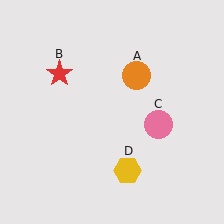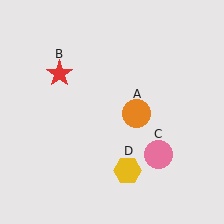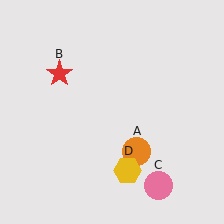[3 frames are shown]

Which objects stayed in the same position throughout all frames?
Red star (object B) and yellow hexagon (object D) remained stationary.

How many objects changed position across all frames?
2 objects changed position: orange circle (object A), pink circle (object C).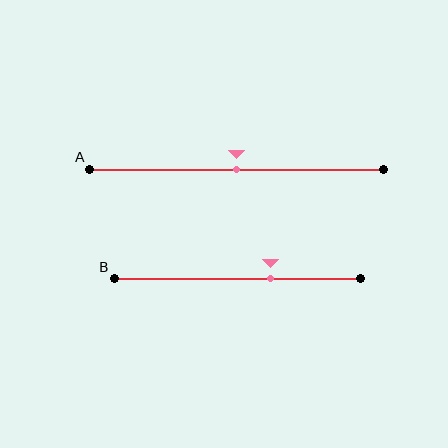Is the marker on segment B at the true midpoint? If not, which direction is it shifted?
No, the marker on segment B is shifted to the right by about 13% of the segment length.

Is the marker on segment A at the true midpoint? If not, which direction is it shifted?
Yes, the marker on segment A is at the true midpoint.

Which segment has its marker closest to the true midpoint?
Segment A has its marker closest to the true midpoint.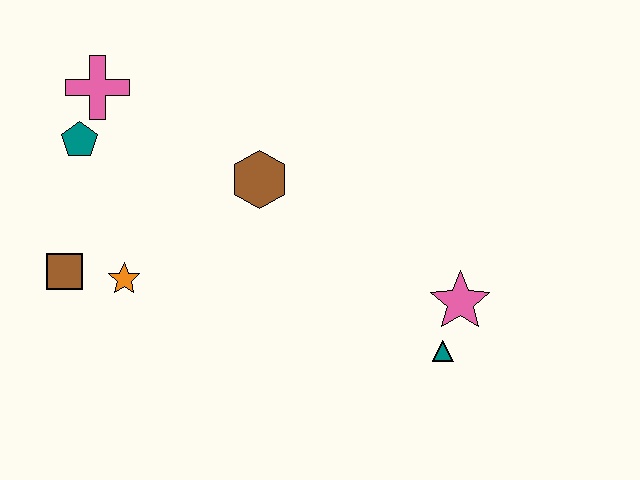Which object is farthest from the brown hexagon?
The teal triangle is farthest from the brown hexagon.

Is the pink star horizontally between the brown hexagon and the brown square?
No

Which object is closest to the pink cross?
The teal pentagon is closest to the pink cross.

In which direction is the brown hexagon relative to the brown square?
The brown hexagon is to the right of the brown square.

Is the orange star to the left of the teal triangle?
Yes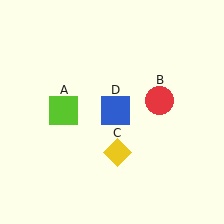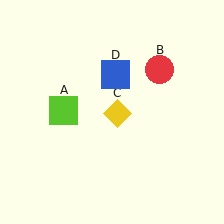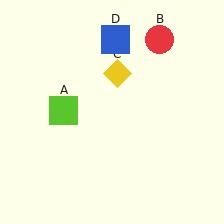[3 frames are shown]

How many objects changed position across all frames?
3 objects changed position: red circle (object B), yellow diamond (object C), blue square (object D).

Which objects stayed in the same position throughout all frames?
Lime square (object A) remained stationary.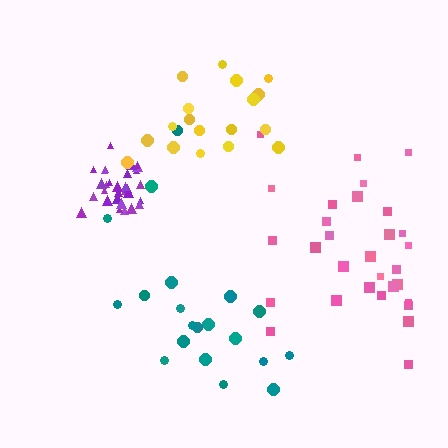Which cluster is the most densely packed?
Purple.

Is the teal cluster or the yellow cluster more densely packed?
Yellow.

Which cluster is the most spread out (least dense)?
Pink.